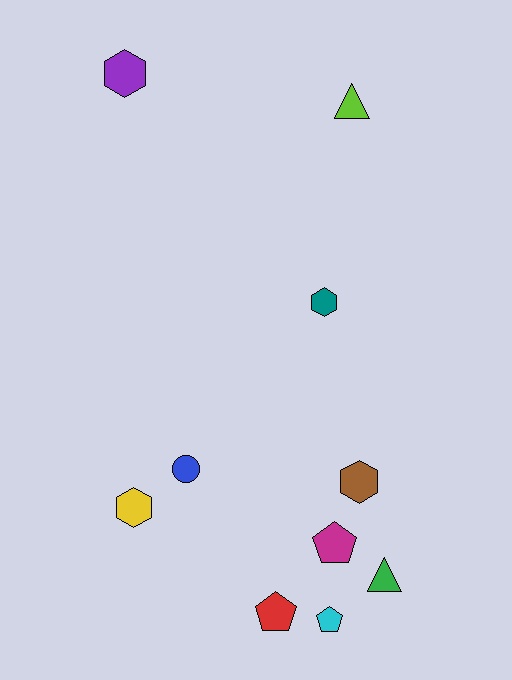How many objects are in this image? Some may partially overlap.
There are 10 objects.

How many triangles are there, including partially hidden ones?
There are 2 triangles.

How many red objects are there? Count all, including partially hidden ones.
There is 1 red object.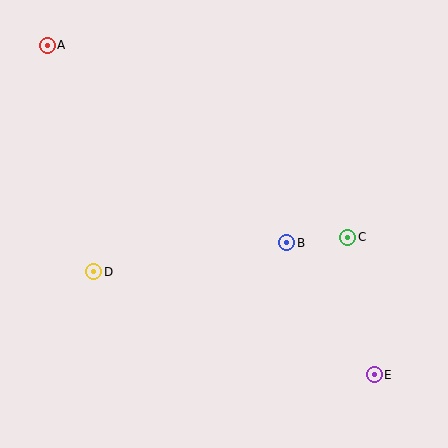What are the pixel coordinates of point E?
Point E is at (374, 375).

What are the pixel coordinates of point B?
Point B is at (287, 243).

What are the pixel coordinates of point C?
Point C is at (348, 237).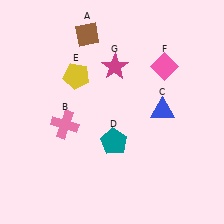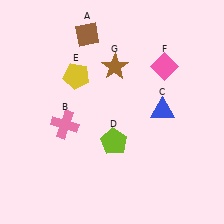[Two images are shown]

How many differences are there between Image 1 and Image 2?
There are 2 differences between the two images.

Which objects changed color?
D changed from teal to lime. G changed from magenta to brown.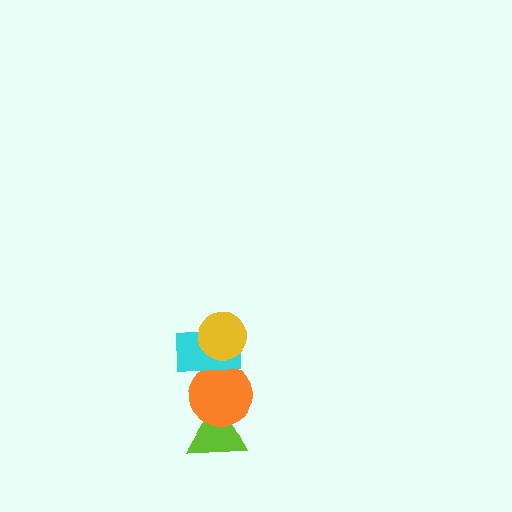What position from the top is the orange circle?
The orange circle is 3rd from the top.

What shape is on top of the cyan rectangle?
The yellow circle is on top of the cyan rectangle.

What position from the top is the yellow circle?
The yellow circle is 1st from the top.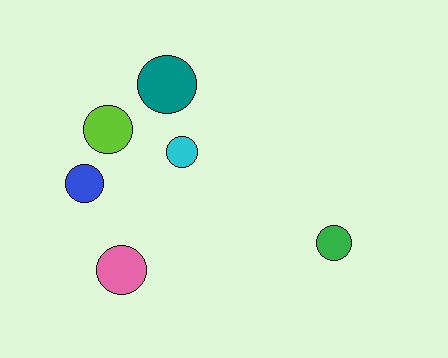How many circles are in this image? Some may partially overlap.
There are 6 circles.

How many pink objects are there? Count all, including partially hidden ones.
There is 1 pink object.